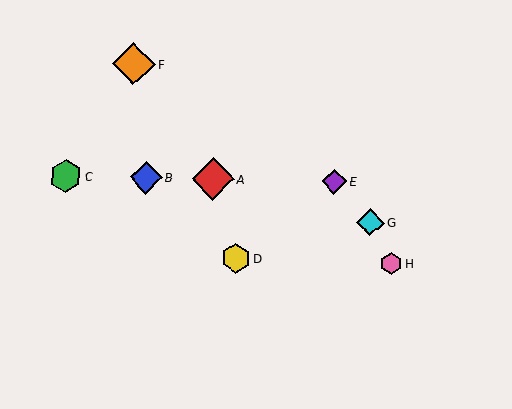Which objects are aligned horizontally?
Objects A, B, C, E are aligned horizontally.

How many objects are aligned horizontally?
4 objects (A, B, C, E) are aligned horizontally.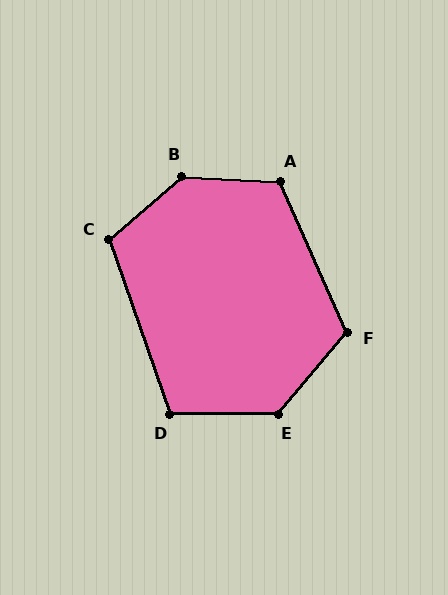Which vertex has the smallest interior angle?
D, at approximately 109 degrees.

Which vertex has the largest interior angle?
B, at approximately 135 degrees.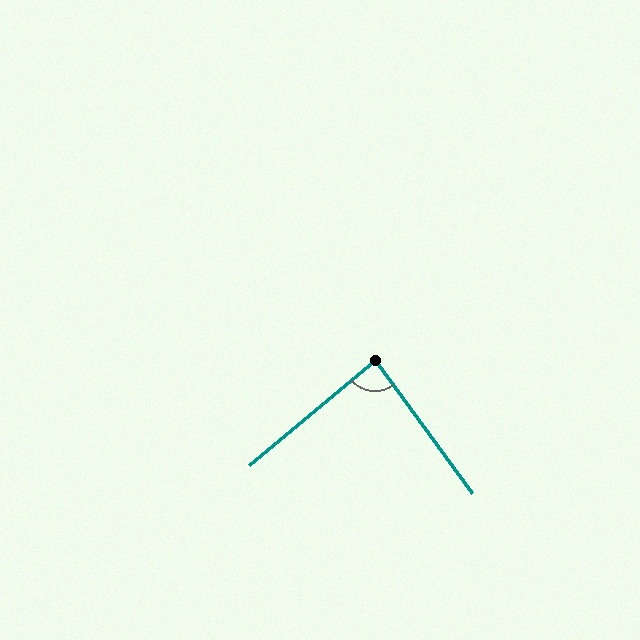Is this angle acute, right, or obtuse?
It is approximately a right angle.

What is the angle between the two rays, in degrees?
Approximately 86 degrees.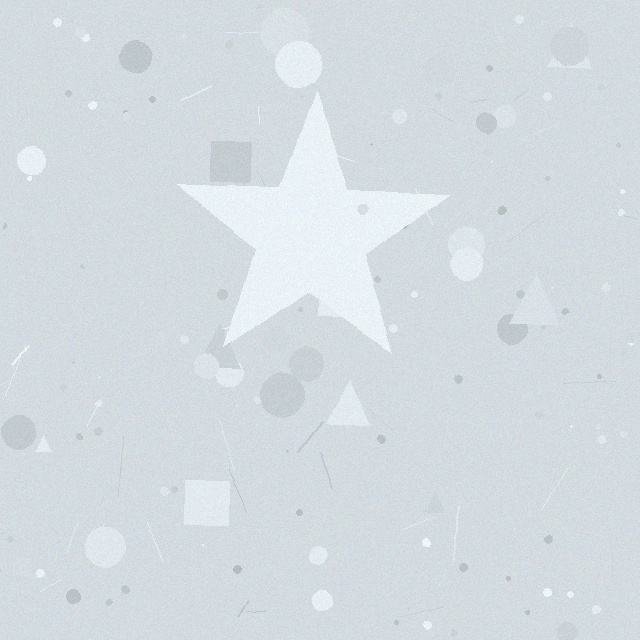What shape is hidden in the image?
A star is hidden in the image.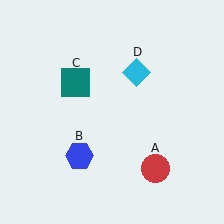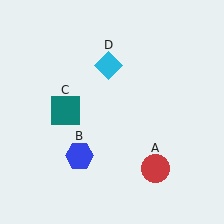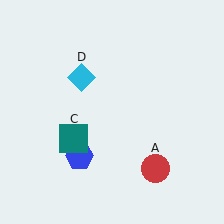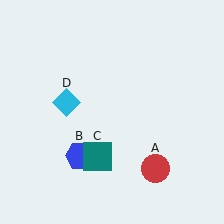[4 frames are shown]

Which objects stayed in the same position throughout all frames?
Red circle (object A) and blue hexagon (object B) remained stationary.